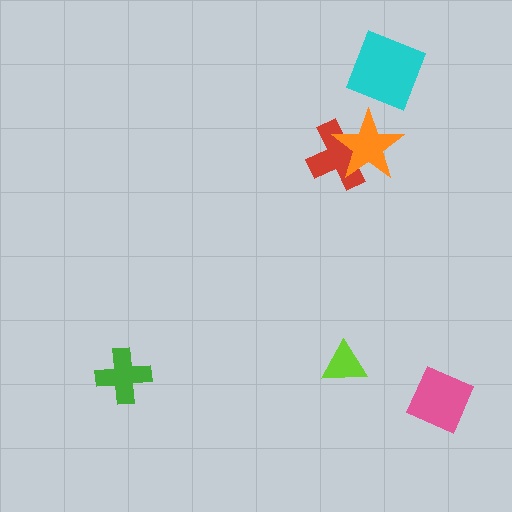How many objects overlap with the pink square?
0 objects overlap with the pink square.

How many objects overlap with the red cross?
1 object overlaps with the red cross.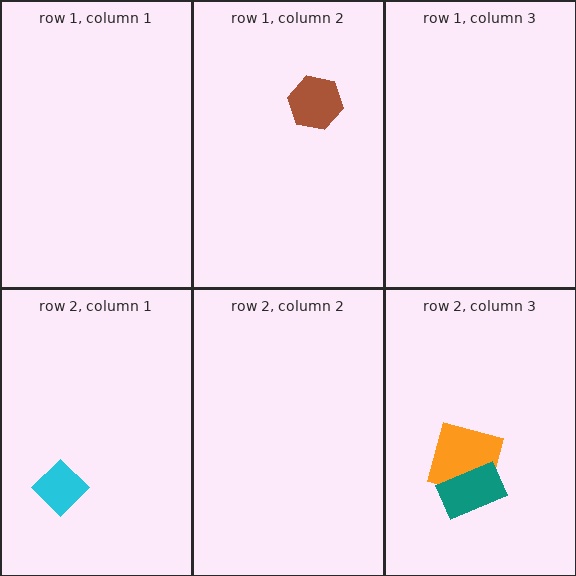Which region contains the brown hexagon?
The row 1, column 2 region.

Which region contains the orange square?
The row 2, column 3 region.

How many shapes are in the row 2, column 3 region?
2.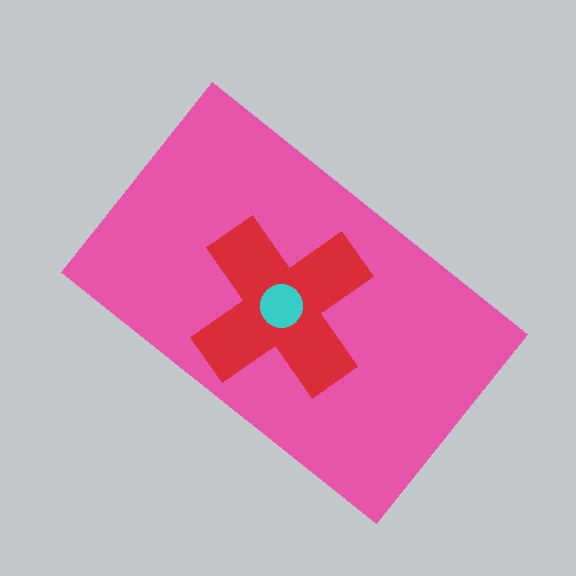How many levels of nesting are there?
3.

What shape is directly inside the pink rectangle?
The red cross.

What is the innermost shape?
The cyan circle.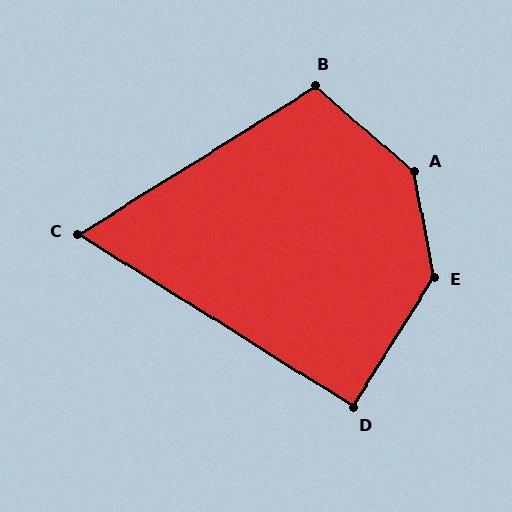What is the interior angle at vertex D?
Approximately 90 degrees (approximately right).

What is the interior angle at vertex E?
Approximately 137 degrees (obtuse).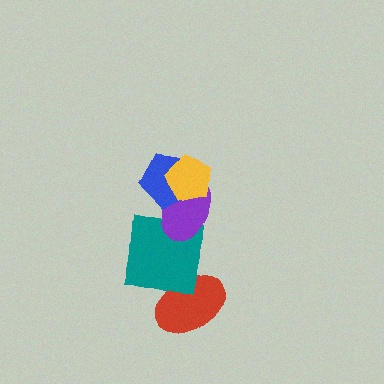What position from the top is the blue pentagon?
The blue pentagon is 2nd from the top.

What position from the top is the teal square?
The teal square is 4th from the top.